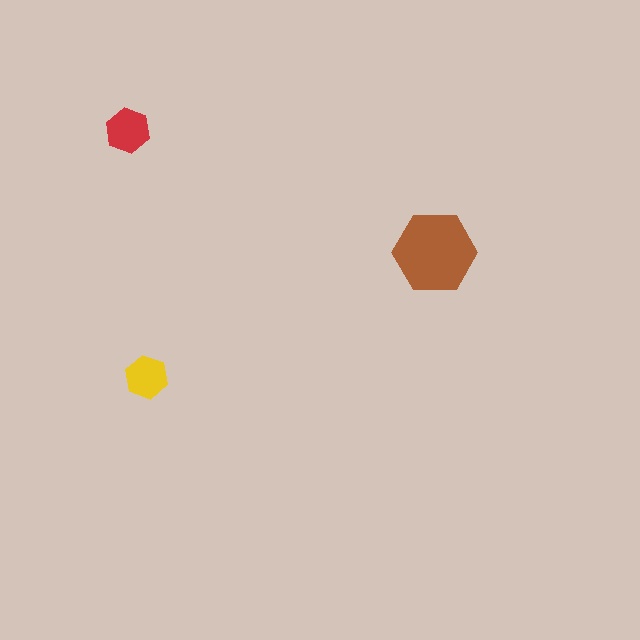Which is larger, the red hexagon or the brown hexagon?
The brown one.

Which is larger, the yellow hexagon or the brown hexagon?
The brown one.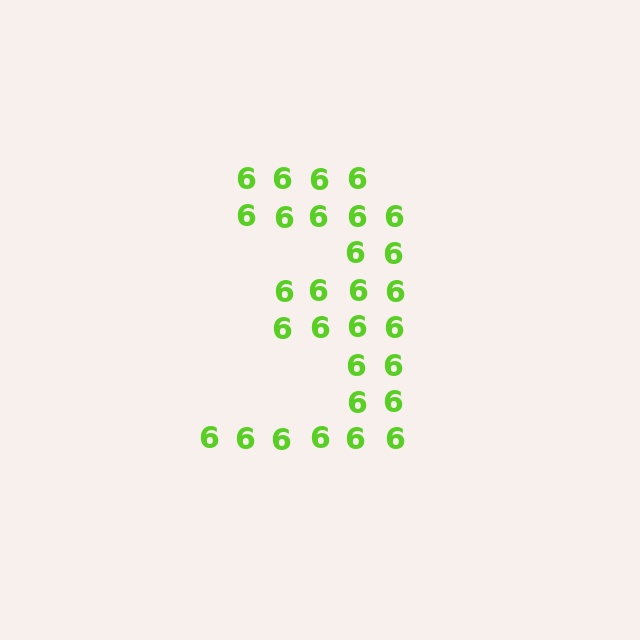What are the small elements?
The small elements are digit 6's.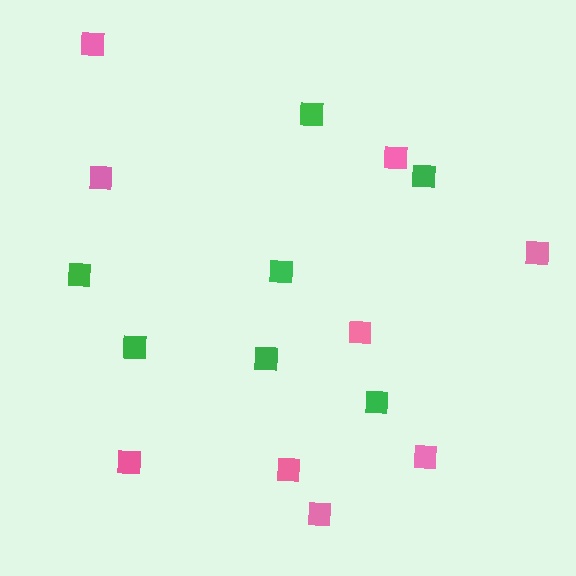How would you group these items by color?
There are 2 groups: one group of green squares (7) and one group of pink squares (9).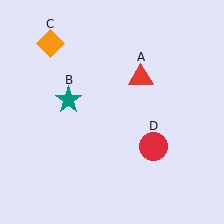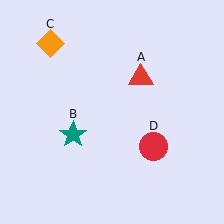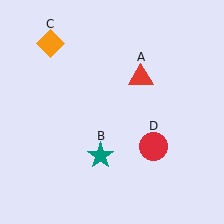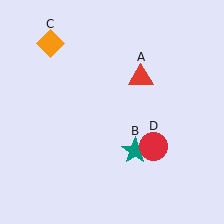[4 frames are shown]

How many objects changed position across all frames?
1 object changed position: teal star (object B).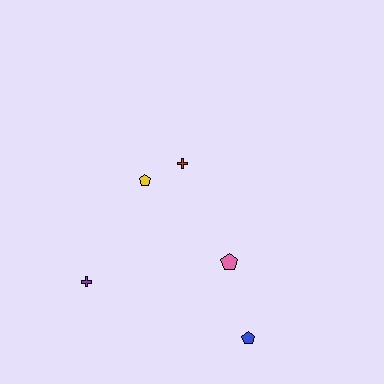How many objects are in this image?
There are 5 objects.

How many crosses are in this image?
There are 2 crosses.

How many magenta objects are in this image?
There are no magenta objects.